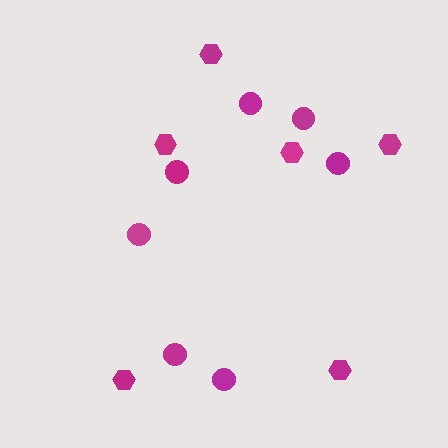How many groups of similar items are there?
There are 2 groups: one group of circles (7) and one group of hexagons (6).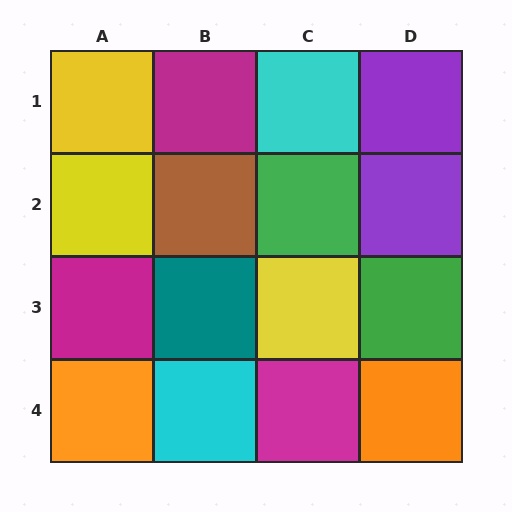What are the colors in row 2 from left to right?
Yellow, brown, green, purple.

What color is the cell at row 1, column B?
Magenta.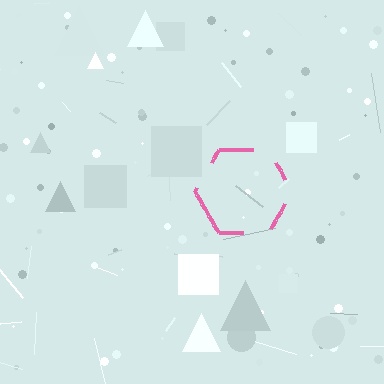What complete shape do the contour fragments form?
The contour fragments form a hexagon.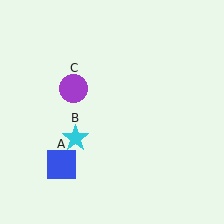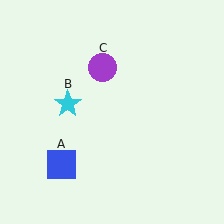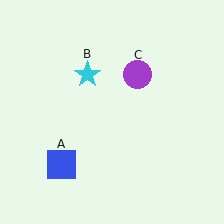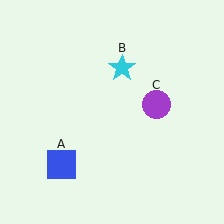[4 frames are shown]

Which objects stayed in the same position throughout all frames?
Blue square (object A) remained stationary.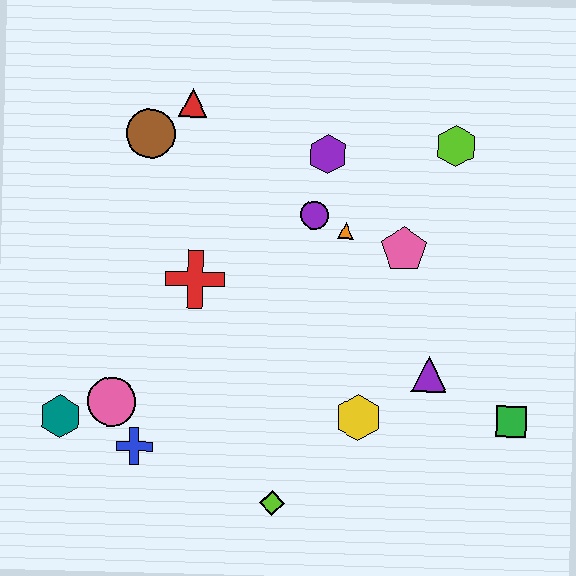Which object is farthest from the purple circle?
The teal hexagon is farthest from the purple circle.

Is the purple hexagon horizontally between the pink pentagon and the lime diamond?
Yes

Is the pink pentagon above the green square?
Yes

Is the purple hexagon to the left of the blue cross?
No